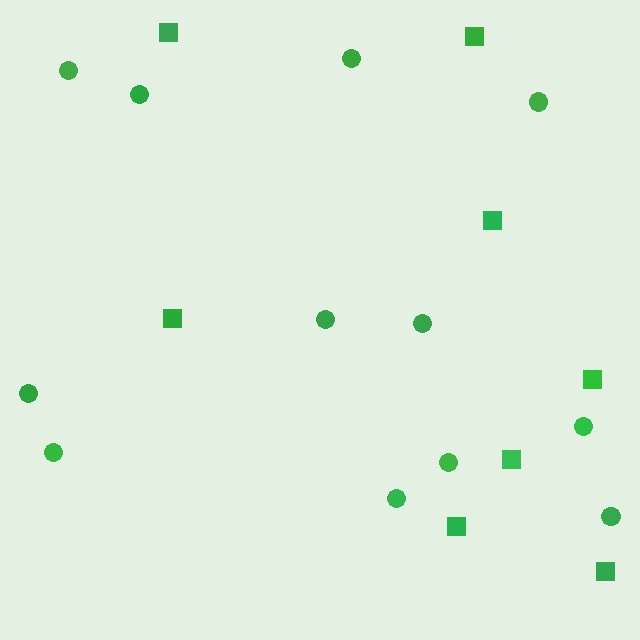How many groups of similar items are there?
There are 2 groups: one group of circles (12) and one group of squares (8).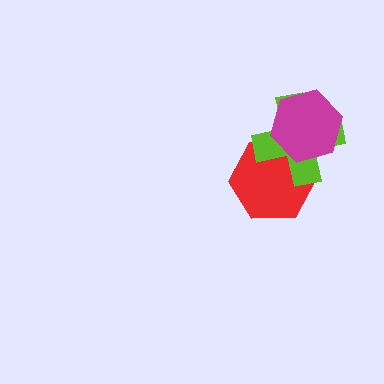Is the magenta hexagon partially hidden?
No, no other shape covers it.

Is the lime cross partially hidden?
Yes, it is partially covered by another shape.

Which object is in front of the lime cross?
The magenta hexagon is in front of the lime cross.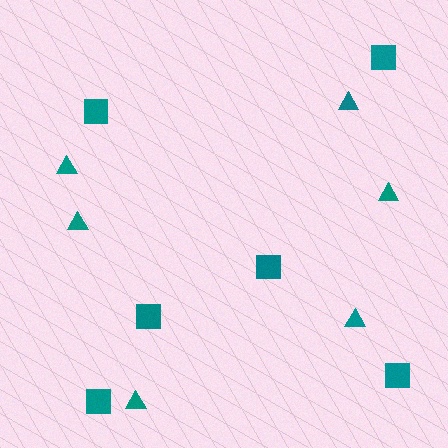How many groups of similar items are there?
There are 2 groups: one group of triangles (6) and one group of squares (6).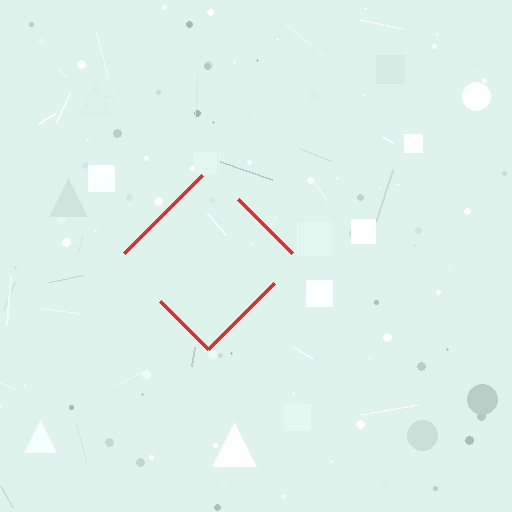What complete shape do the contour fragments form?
The contour fragments form a diamond.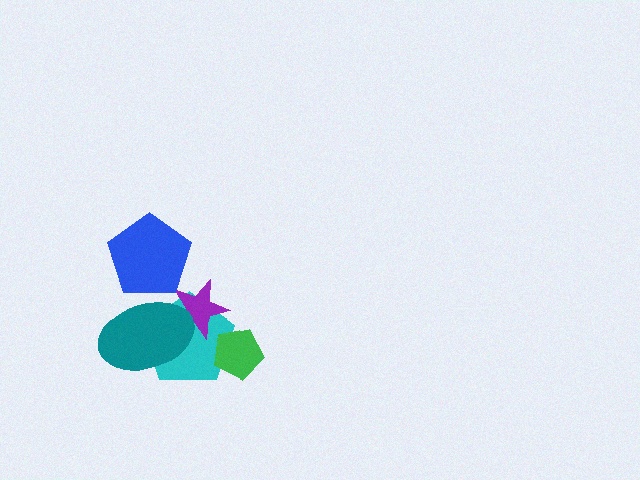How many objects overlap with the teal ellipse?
3 objects overlap with the teal ellipse.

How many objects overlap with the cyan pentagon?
3 objects overlap with the cyan pentagon.